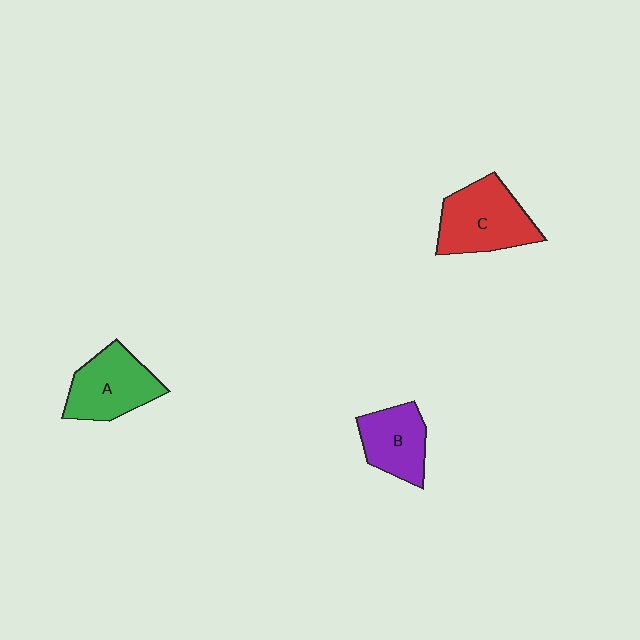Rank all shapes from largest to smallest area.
From largest to smallest: C (red), A (green), B (purple).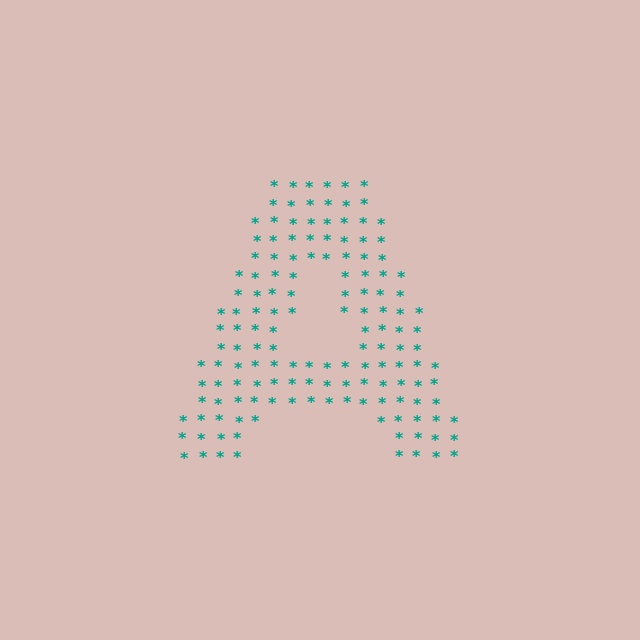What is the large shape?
The large shape is the letter A.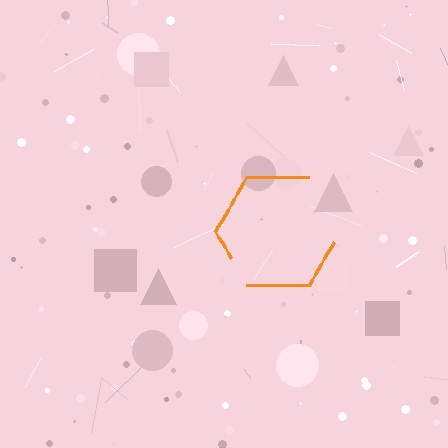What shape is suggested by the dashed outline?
The dashed outline suggests a hexagon.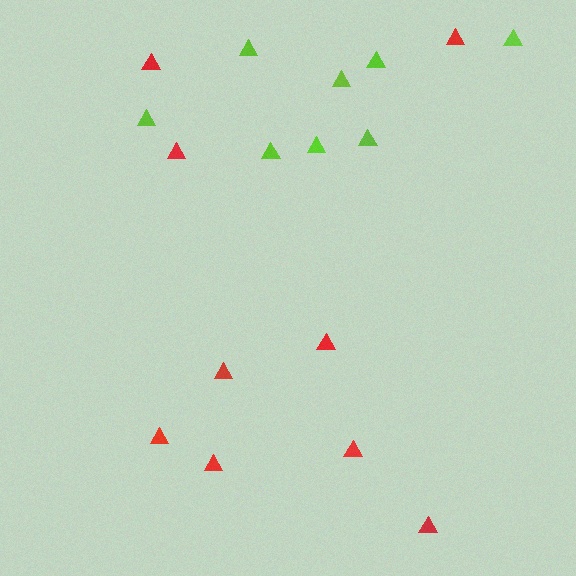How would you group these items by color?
There are 2 groups: one group of red triangles (9) and one group of lime triangles (8).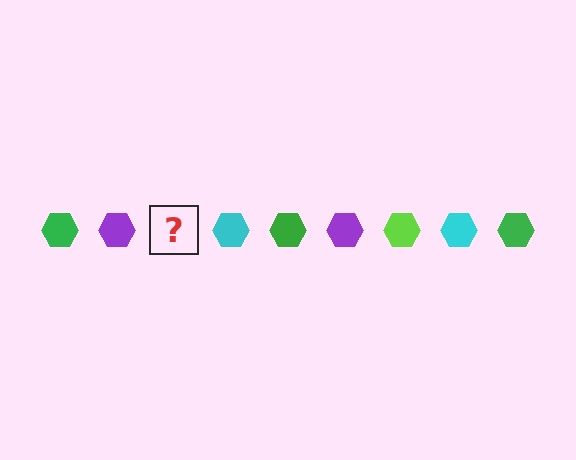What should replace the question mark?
The question mark should be replaced with a lime hexagon.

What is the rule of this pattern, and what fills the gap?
The rule is that the pattern cycles through green, purple, lime, cyan hexagons. The gap should be filled with a lime hexagon.